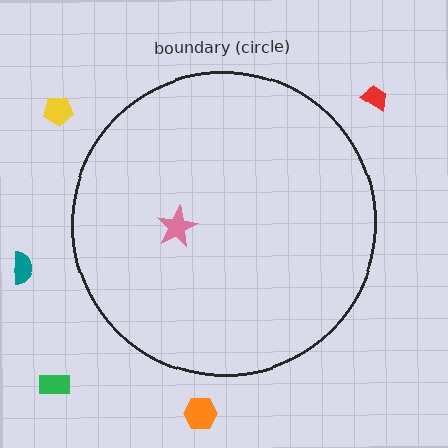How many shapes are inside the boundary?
1 inside, 5 outside.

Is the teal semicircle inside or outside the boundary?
Outside.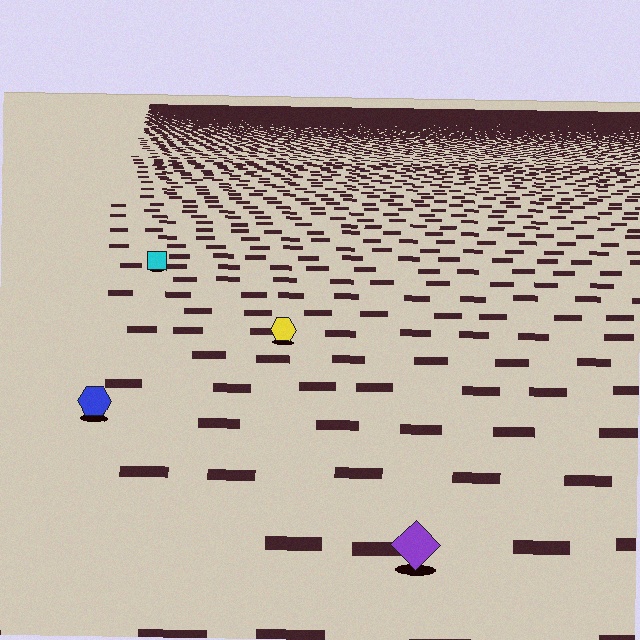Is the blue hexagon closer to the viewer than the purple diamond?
No. The purple diamond is closer — you can tell from the texture gradient: the ground texture is coarser near it.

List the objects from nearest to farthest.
From nearest to farthest: the purple diamond, the blue hexagon, the yellow hexagon, the cyan square.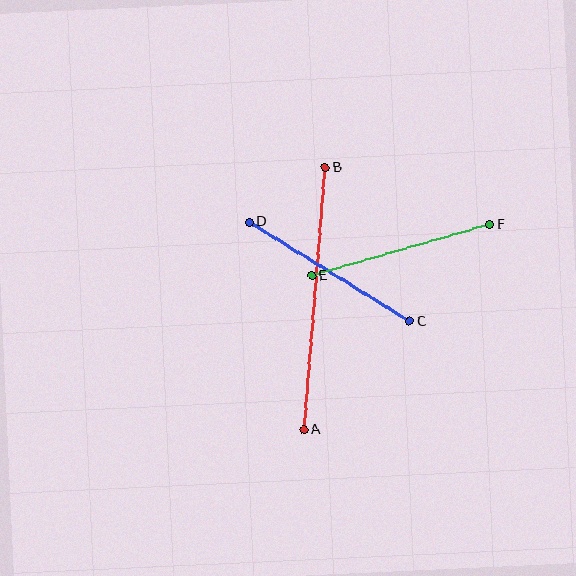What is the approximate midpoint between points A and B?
The midpoint is at approximately (315, 299) pixels.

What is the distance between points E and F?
The distance is approximately 186 pixels.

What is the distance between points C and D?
The distance is approximately 189 pixels.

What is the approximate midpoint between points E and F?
The midpoint is at approximately (401, 250) pixels.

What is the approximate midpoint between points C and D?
The midpoint is at approximately (329, 272) pixels.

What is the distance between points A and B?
The distance is approximately 263 pixels.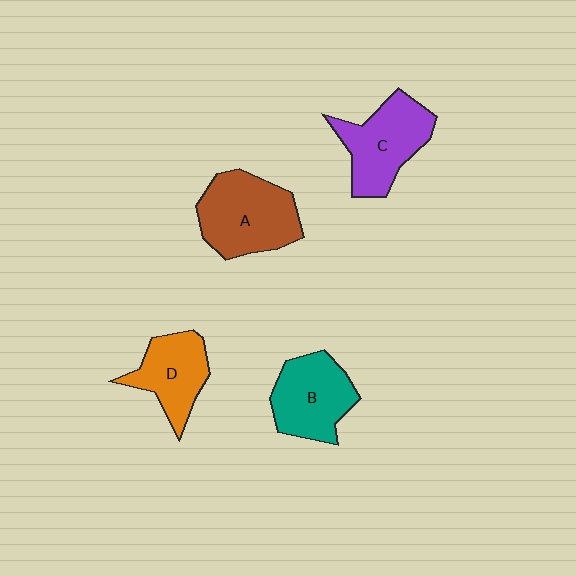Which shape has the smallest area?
Shape D (orange).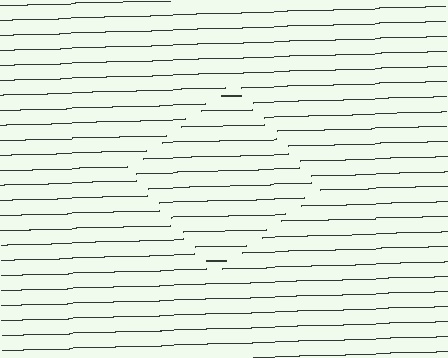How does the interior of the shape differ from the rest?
The interior of the shape contains the same grating, shifted by half a period — the contour is defined by the phase discontinuity where line-ends from the inner and outer gratings abut.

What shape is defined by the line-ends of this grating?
An illusory square. The interior of the shape contains the same grating, shifted by half a period — the contour is defined by the phase discontinuity where line-ends from the inner and outer gratings abut.